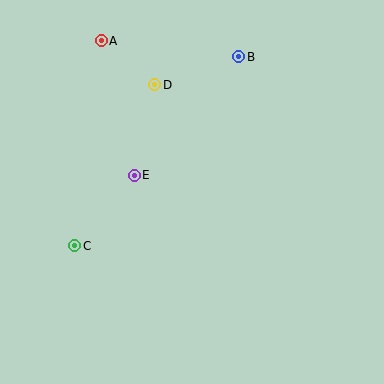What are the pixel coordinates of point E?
Point E is at (134, 176).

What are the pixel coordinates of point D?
Point D is at (155, 85).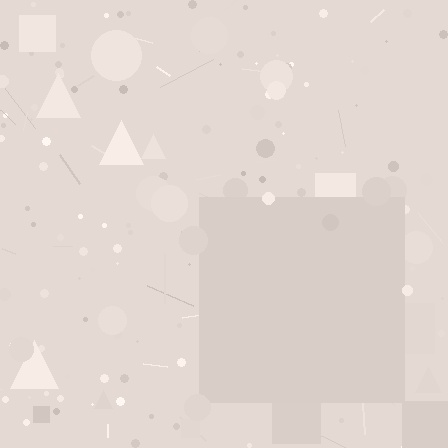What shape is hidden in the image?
A square is hidden in the image.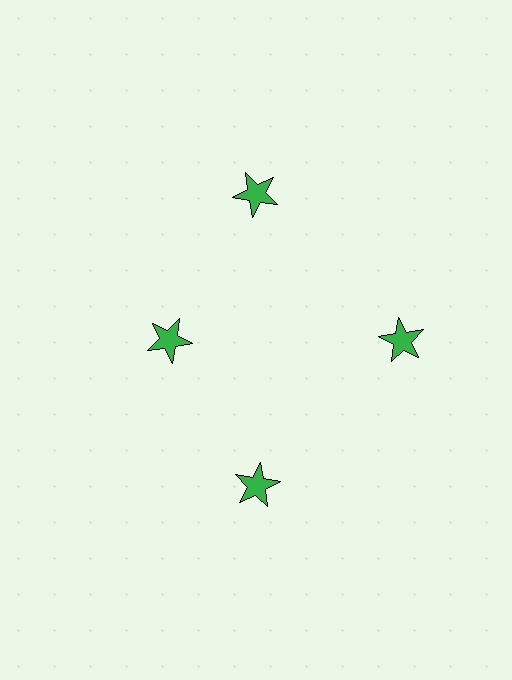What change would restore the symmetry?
The symmetry would be restored by moving it outward, back onto the ring so that all 4 stars sit at equal angles and equal distance from the center.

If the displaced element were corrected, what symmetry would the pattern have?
It would have 4-fold rotational symmetry — the pattern would map onto itself every 90 degrees.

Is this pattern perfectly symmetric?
No. The 4 green stars are arranged in a ring, but one element near the 9 o'clock position is pulled inward toward the center, breaking the 4-fold rotational symmetry.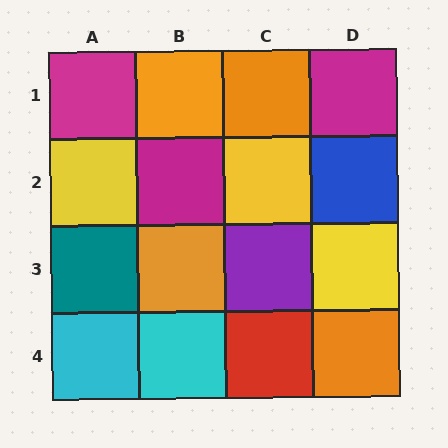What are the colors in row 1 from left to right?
Magenta, orange, orange, magenta.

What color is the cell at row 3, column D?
Yellow.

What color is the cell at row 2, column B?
Magenta.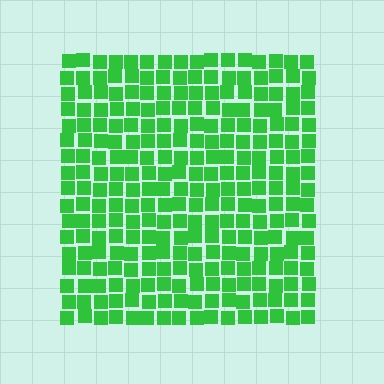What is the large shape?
The large shape is a square.